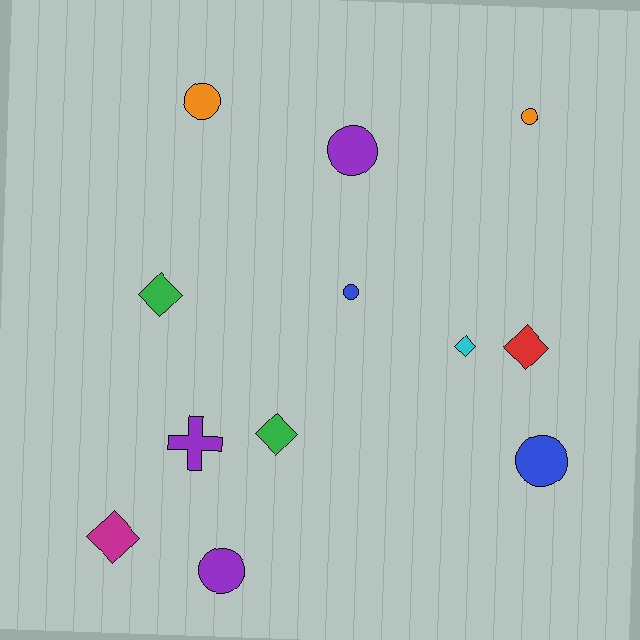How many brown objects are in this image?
There are no brown objects.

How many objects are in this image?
There are 12 objects.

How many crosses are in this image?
There is 1 cross.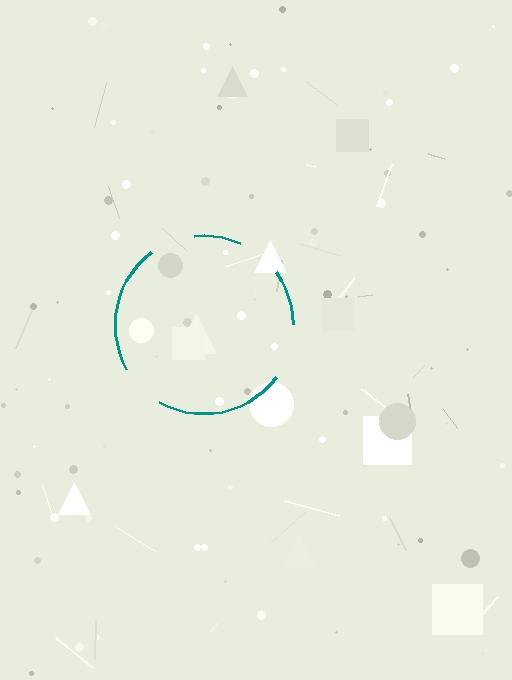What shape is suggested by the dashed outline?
The dashed outline suggests a circle.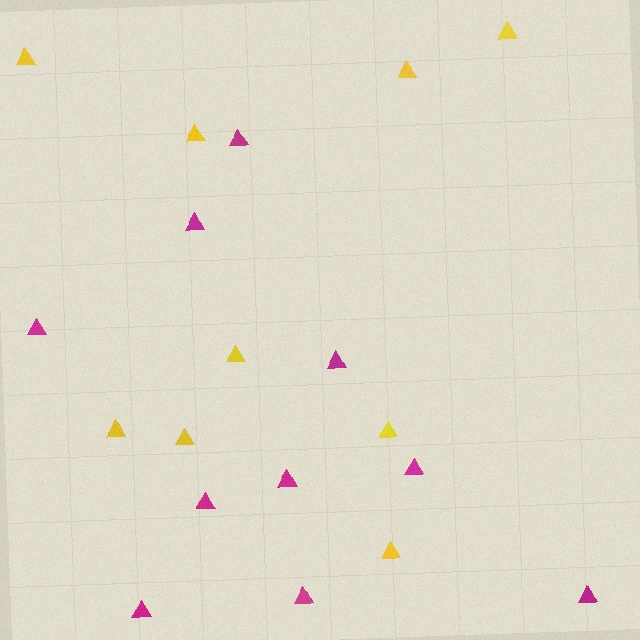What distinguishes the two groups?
There are 2 groups: one group of yellow triangles (9) and one group of magenta triangles (10).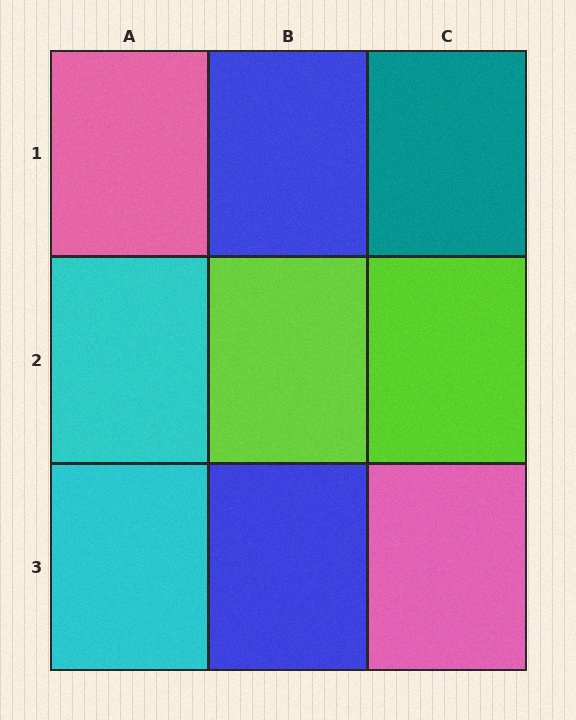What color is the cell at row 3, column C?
Pink.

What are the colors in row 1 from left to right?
Pink, blue, teal.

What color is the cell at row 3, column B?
Blue.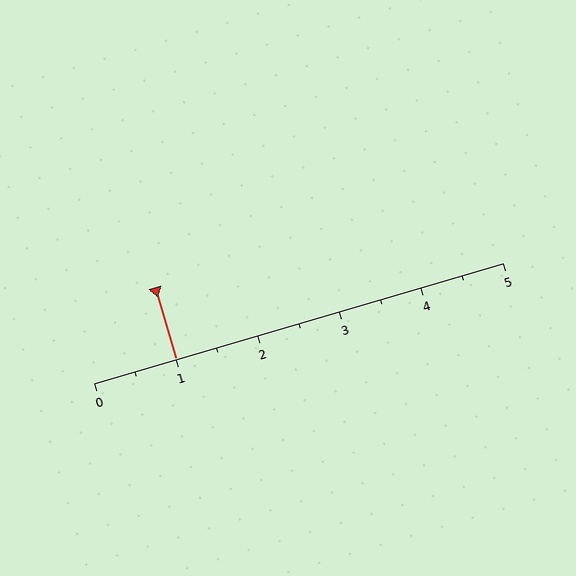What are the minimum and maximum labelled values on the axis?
The axis runs from 0 to 5.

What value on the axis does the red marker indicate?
The marker indicates approximately 1.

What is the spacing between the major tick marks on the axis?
The major ticks are spaced 1 apart.